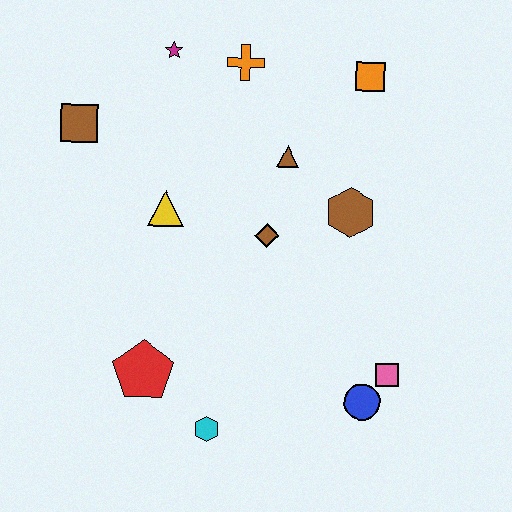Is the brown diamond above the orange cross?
No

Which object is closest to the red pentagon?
The cyan hexagon is closest to the red pentagon.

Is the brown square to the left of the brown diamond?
Yes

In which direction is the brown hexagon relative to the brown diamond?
The brown hexagon is to the right of the brown diamond.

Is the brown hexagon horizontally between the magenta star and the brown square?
No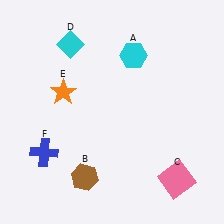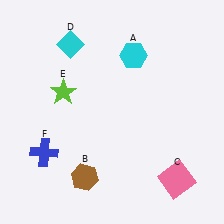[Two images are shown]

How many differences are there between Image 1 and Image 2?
There is 1 difference between the two images.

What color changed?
The star (E) changed from orange in Image 1 to lime in Image 2.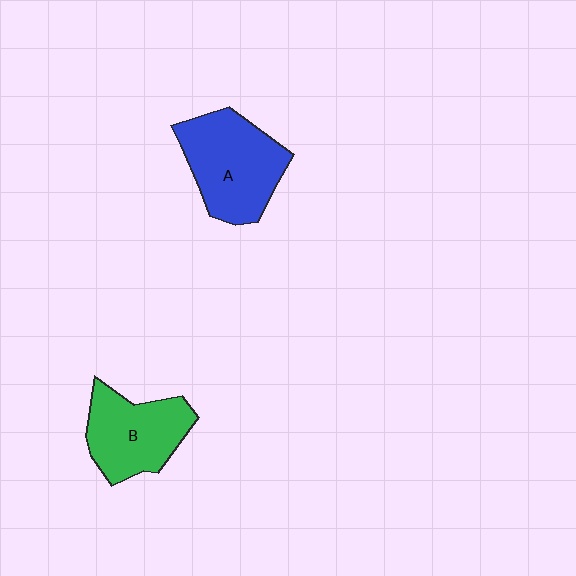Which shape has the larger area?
Shape A (blue).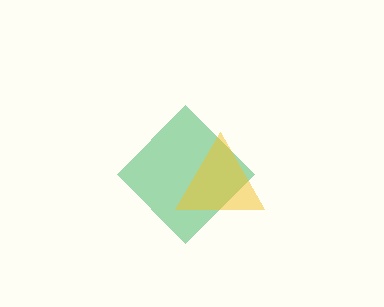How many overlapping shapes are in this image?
There are 2 overlapping shapes in the image.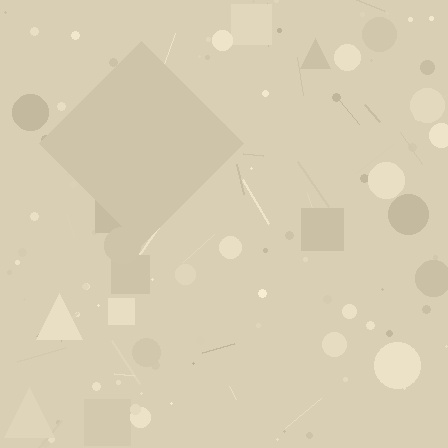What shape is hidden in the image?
A diamond is hidden in the image.